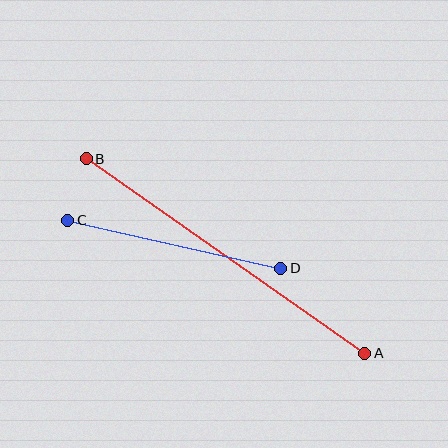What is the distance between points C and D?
The distance is approximately 218 pixels.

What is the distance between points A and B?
The distance is approximately 340 pixels.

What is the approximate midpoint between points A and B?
The midpoint is at approximately (226, 256) pixels.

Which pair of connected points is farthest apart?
Points A and B are farthest apart.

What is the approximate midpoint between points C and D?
The midpoint is at approximately (174, 244) pixels.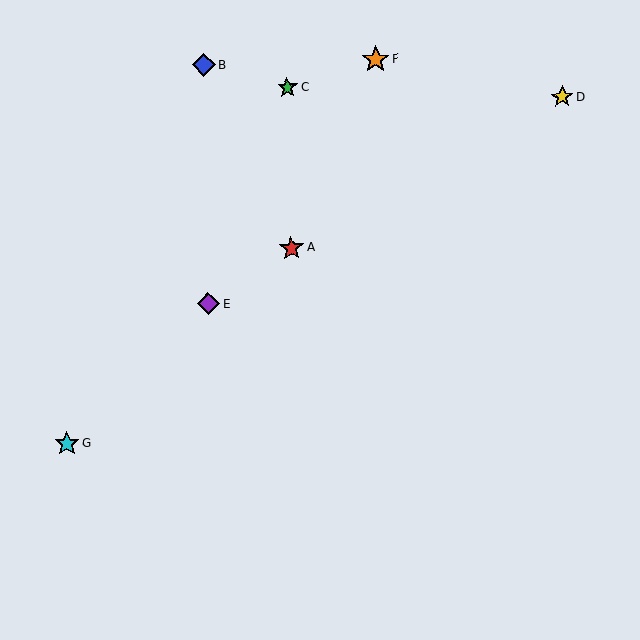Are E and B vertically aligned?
Yes, both are at x≈209.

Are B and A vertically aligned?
No, B is at x≈204 and A is at x≈291.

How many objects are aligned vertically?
2 objects (B, E) are aligned vertically.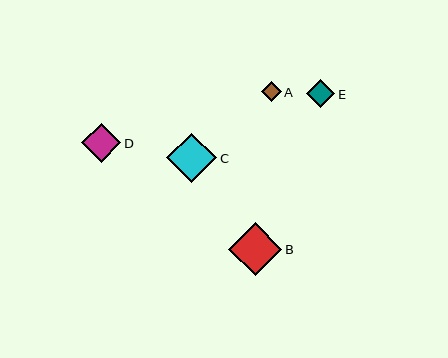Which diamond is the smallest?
Diamond A is the smallest with a size of approximately 20 pixels.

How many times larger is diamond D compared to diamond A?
Diamond D is approximately 2.0 times the size of diamond A.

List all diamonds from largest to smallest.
From largest to smallest: B, C, D, E, A.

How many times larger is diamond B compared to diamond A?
Diamond B is approximately 2.7 times the size of diamond A.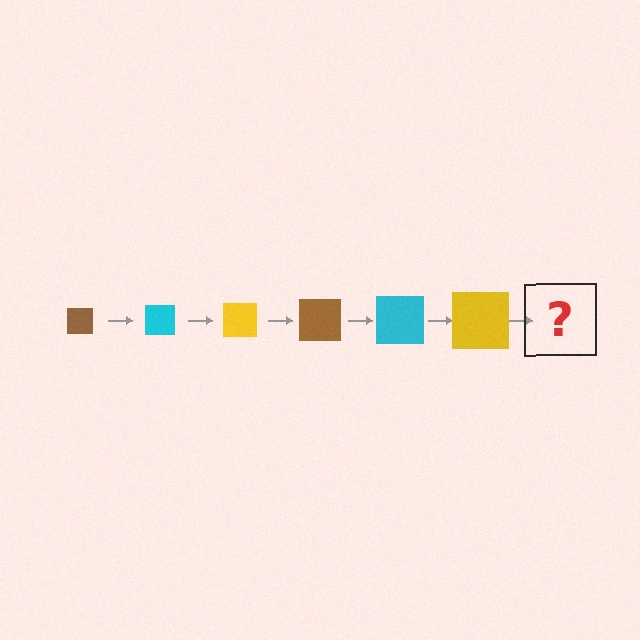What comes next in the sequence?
The next element should be a brown square, larger than the previous one.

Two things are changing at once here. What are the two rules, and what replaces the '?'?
The two rules are that the square grows larger each step and the color cycles through brown, cyan, and yellow. The '?' should be a brown square, larger than the previous one.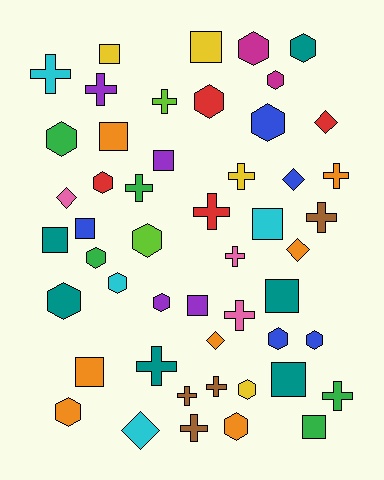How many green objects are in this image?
There are 5 green objects.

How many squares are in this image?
There are 12 squares.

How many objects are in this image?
There are 50 objects.